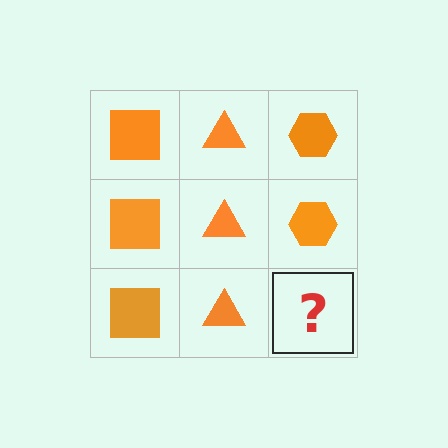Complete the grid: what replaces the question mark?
The question mark should be replaced with an orange hexagon.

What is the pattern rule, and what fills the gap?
The rule is that each column has a consistent shape. The gap should be filled with an orange hexagon.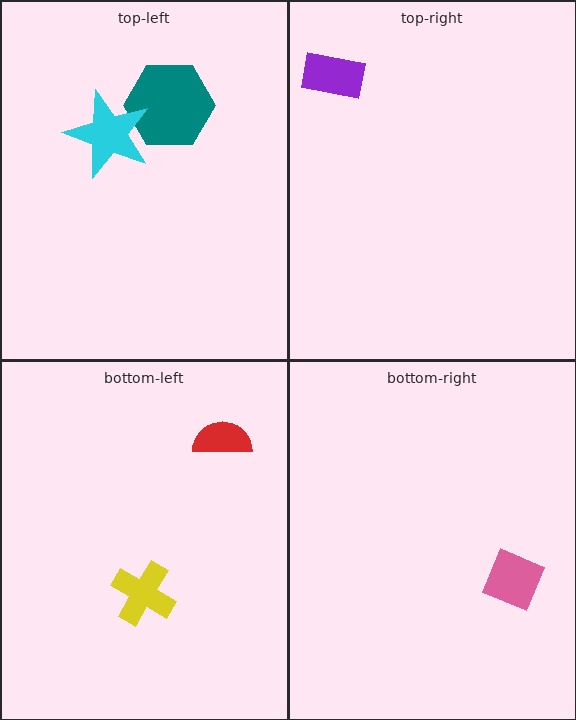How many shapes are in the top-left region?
2.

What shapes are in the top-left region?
The teal hexagon, the cyan star.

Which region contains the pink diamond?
The bottom-right region.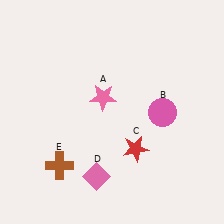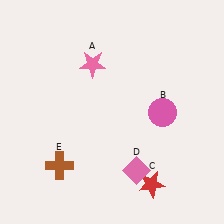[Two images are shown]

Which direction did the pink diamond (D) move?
The pink diamond (D) moved right.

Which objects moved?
The objects that moved are: the pink star (A), the red star (C), the pink diamond (D).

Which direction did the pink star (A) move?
The pink star (A) moved up.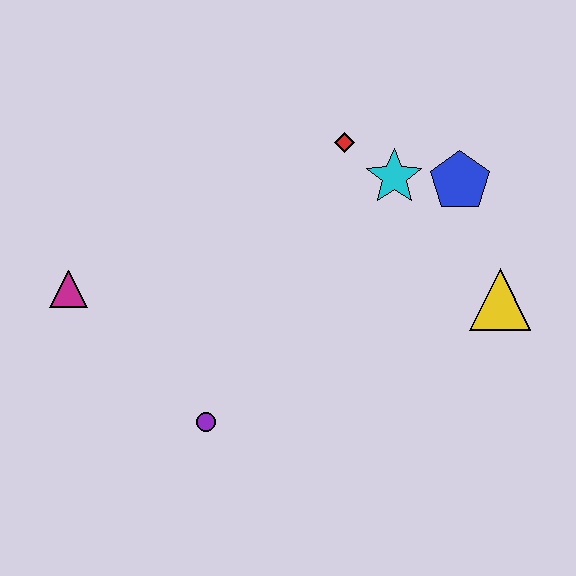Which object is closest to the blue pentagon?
The cyan star is closest to the blue pentagon.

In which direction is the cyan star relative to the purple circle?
The cyan star is above the purple circle.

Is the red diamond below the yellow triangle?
No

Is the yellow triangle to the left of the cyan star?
No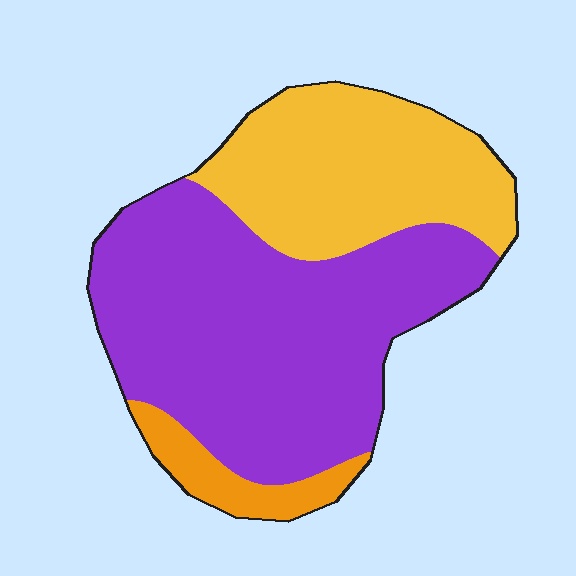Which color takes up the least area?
Orange, at roughly 10%.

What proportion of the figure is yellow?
Yellow covers 32% of the figure.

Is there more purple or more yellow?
Purple.